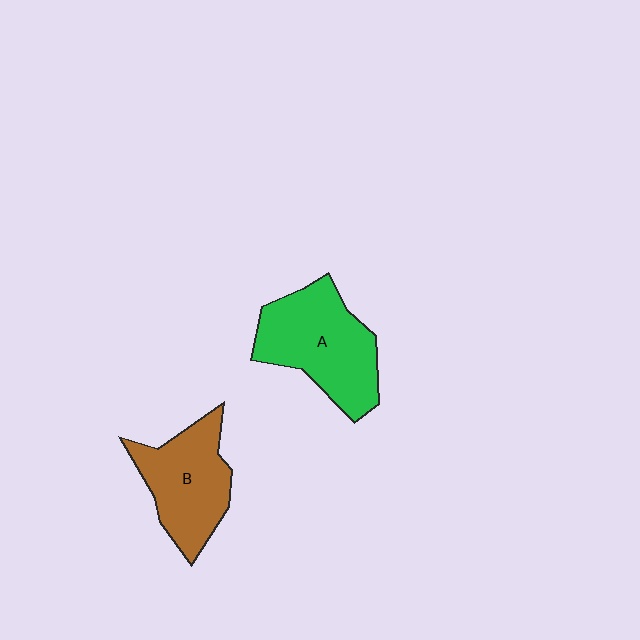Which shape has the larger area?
Shape A (green).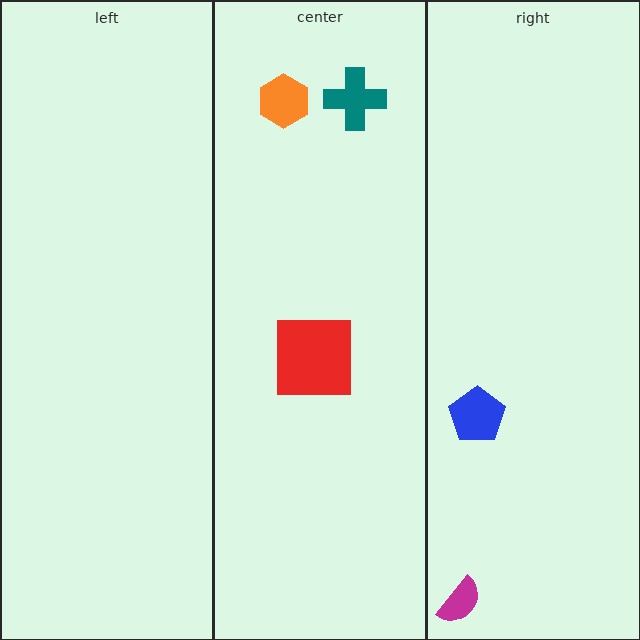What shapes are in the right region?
The magenta semicircle, the blue pentagon.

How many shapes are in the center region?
3.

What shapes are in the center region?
The red square, the teal cross, the orange hexagon.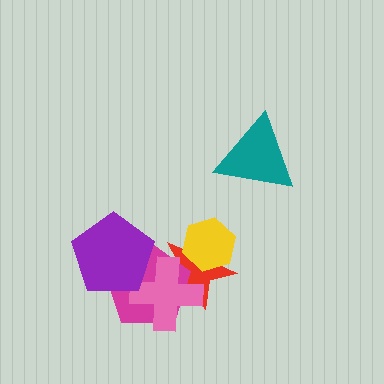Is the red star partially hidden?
Yes, it is partially covered by another shape.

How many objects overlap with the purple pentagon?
2 objects overlap with the purple pentagon.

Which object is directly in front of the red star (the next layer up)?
The yellow hexagon is directly in front of the red star.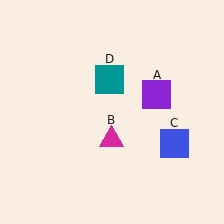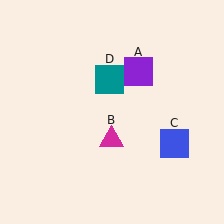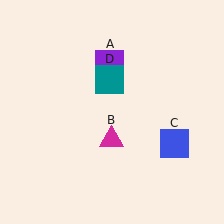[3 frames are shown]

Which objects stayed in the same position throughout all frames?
Magenta triangle (object B) and blue square (object C) and teal square (object D) remained stationary.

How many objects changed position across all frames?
1 object changed position: purple square (object A).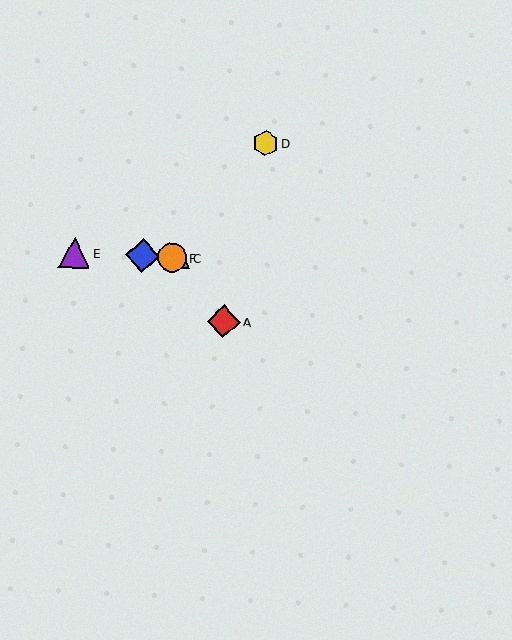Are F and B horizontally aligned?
Yes, both are at y≈257.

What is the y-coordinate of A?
Object A is at y≈322.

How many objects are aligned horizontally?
4 objects (B, C, E, F) are aligned horizontally.